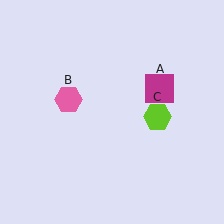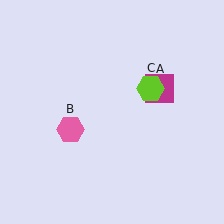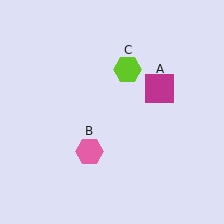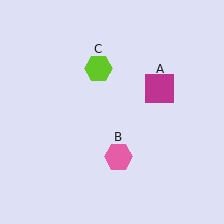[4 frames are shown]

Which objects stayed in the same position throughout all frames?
Magenta square (object A) remained stationary.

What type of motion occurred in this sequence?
The pink hexagon (object B), lime hexagon (object C) rotated counterclockwise around the center of the scene.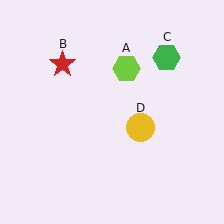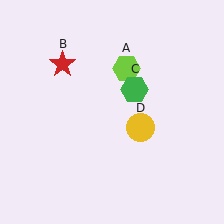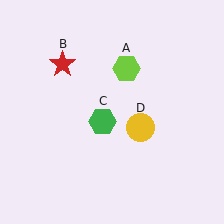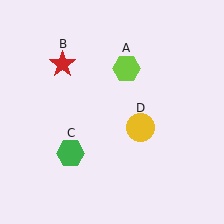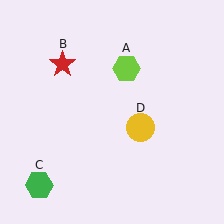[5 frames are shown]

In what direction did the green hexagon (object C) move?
The green hexagon (object C) moved down and to the left.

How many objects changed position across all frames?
1 object changed position: green hexagon (object C).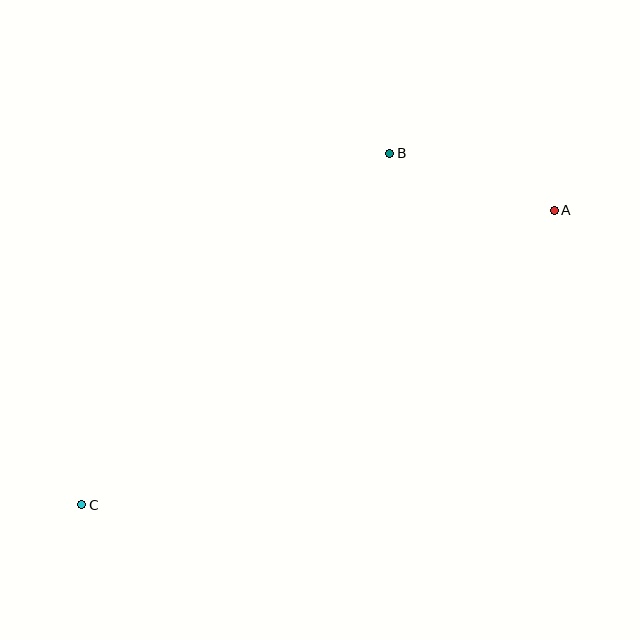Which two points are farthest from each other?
Points A and C are farthest from each other.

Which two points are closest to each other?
Points A and B are closest to each other.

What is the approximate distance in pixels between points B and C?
The distance between B and C is approximately 467 pixels.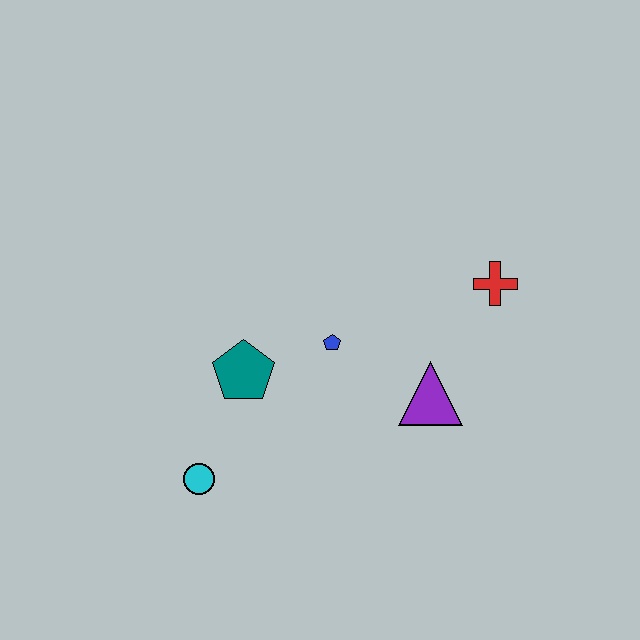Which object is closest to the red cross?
The purple triangle is closest to the red cross.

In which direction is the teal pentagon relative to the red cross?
The teal pentagon is to the left of the red cross.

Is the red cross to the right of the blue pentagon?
Yes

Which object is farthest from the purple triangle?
The cyan circle is farthest from the purple triangle.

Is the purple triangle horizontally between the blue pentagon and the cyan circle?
No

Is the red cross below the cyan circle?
No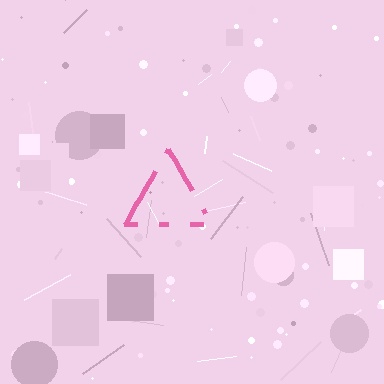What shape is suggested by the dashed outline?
The dashed outline suggests a triangle.